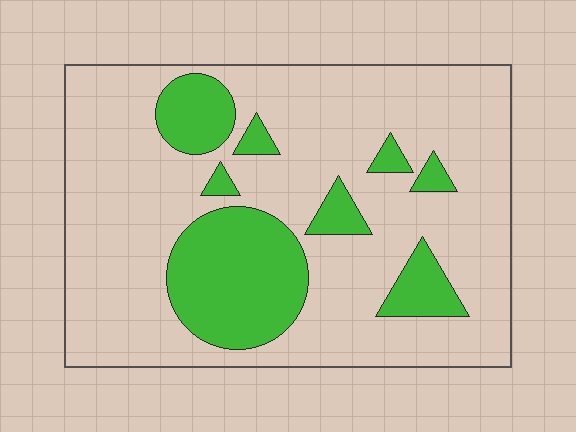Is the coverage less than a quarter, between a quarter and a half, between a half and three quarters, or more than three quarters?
Less than a quarter.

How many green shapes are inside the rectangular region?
8.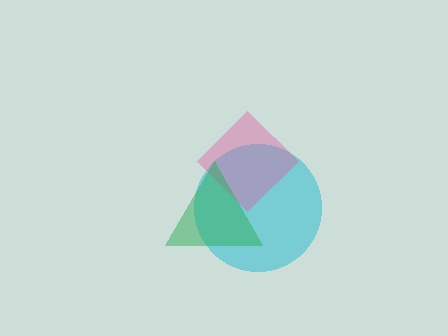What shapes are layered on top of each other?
The layered shapes are: a cyan circle, a pink diamond, a green triangle.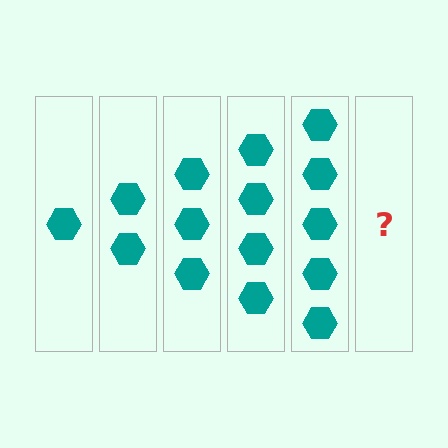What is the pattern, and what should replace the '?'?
The pattern is that each step adds one more hexagon. The '?' should be 6 hexagons.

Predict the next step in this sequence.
The next step is 6 hexagons.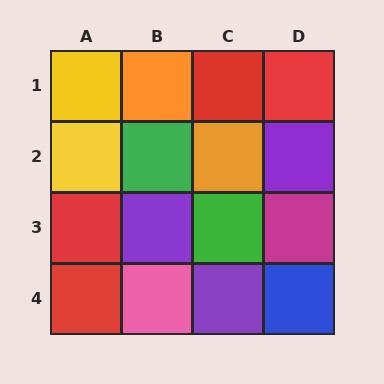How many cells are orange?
2 cells are orange.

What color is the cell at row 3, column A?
Red.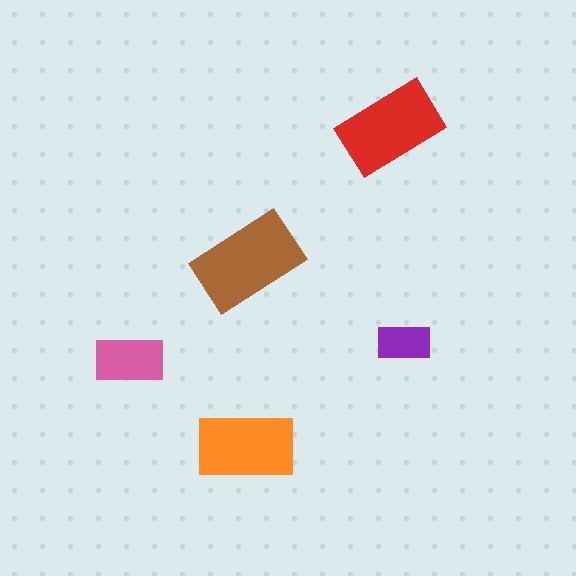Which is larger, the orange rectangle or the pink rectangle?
The orange one.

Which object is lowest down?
The orange rectangle is bottommost.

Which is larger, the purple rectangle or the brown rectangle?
The brown one.